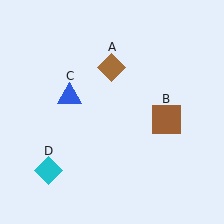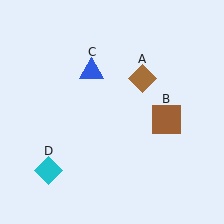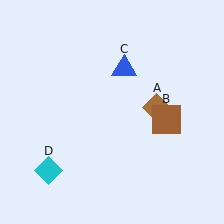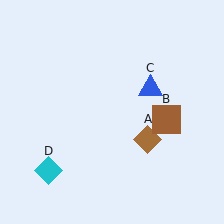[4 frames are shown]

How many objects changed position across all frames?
2 objects changed position: brown diamond (object A), blue triangle (object C).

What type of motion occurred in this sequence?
The brown diamond (object A), blue triangle (object C) rotated clockwise around the center of the scene.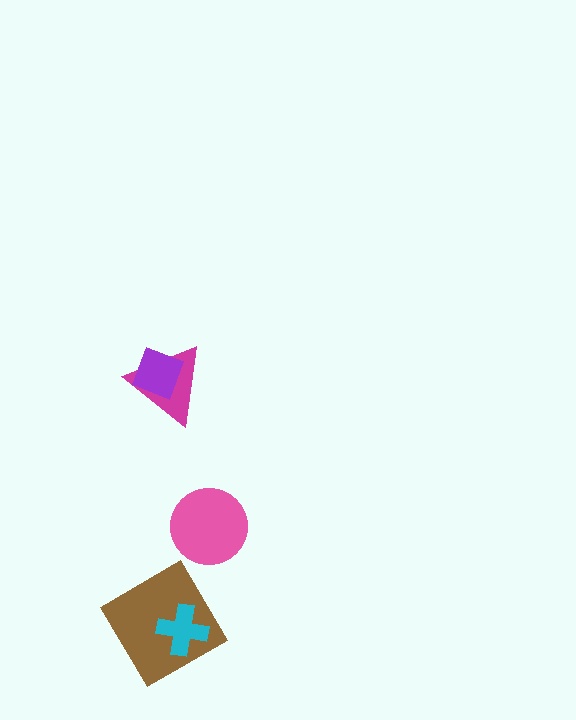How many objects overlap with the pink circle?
0 objects overlap with the pink circle.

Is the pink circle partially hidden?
No, no other shape covers it.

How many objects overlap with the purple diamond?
1 object overlaps with the purple diamond.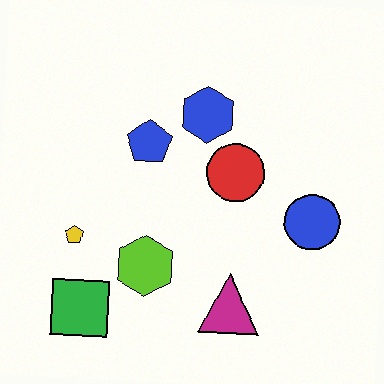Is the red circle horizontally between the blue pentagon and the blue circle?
Yes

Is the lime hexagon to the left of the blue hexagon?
Yes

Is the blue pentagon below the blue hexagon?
Yes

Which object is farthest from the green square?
The blue circle is farthest from the green square.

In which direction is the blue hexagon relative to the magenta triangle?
The blue hexagon is above the magenta triangle.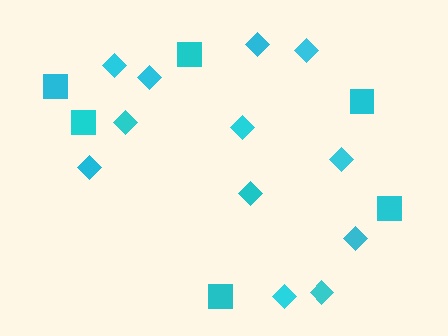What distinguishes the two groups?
There are 2 groups: one group of squares (6) and one group of diamonds (12).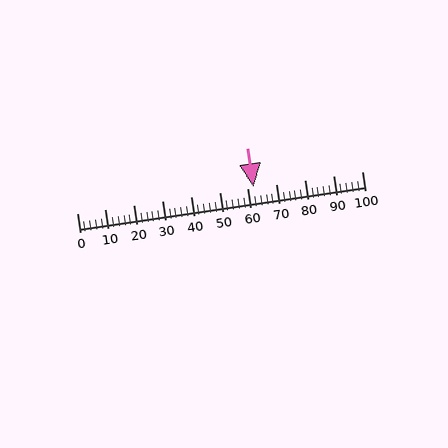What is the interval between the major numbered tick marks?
The major tick marks are spaced 10 units apart.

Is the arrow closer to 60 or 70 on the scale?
The arrow is closer to 60.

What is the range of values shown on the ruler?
The ruler shows values from 0 to 100.